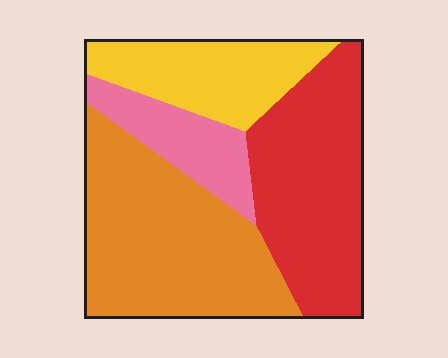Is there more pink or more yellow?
Yellow.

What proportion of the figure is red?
Red covers 32% of the figure.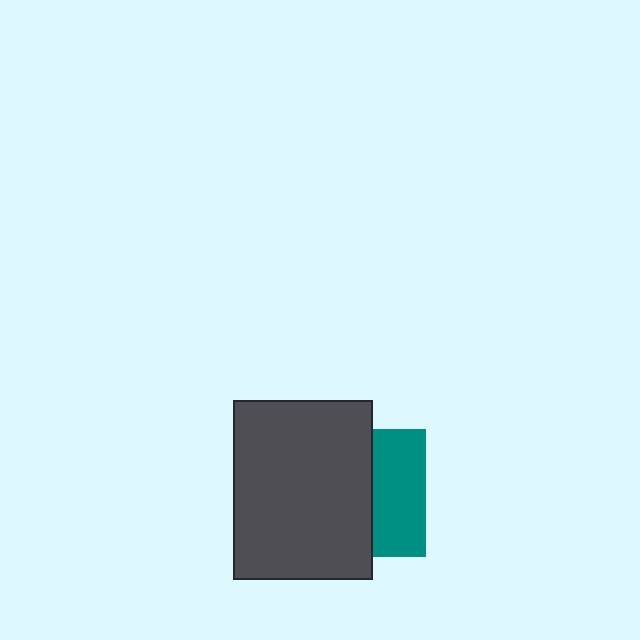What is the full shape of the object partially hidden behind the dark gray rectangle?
The partially hidden object is a teal square.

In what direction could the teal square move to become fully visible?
The teal square could move right. That would shift it out from behind the dark gray rectangle entirely.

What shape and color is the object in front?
The object in front is a dark gray rectangle.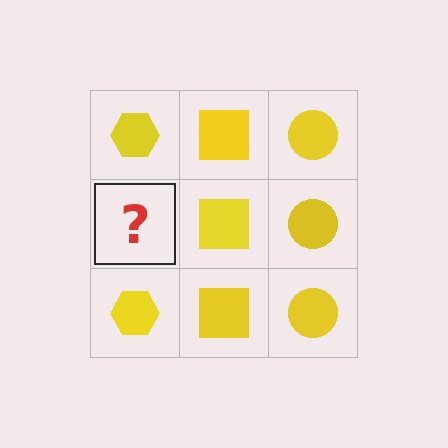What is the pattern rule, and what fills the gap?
The rule is that each column has a consistent shape. The gap should be filled with a yellow hexagon.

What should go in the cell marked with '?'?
The missing cell should contain a yellow hexagon.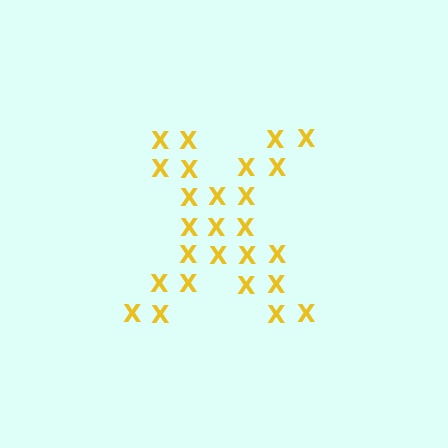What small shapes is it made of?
It is made of small letter X's.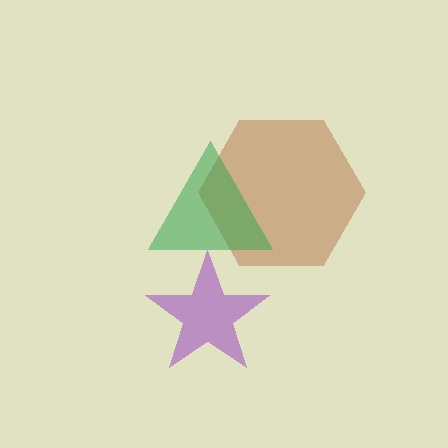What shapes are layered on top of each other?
The layered shapes are: a purple star, a brown hexagon, a green triangle.